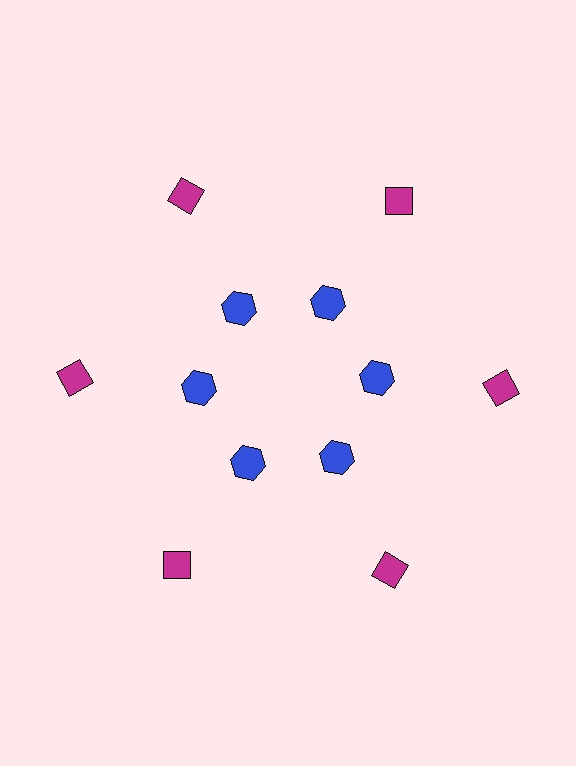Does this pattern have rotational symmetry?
Yes, this pattern has 6-fold rotational symmetry. It looks the same after rotating 60 degrees around the center.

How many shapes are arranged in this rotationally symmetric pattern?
There are 12 shapes, arranged in 6 groups of 2.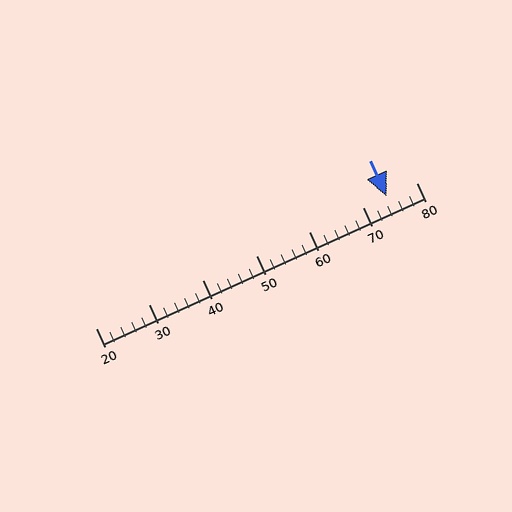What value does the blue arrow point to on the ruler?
The blue arrow points to approximately 74.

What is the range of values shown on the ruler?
The ruler shows values from 20 to 80.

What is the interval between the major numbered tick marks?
The major tick marks are spaced 10 units apart.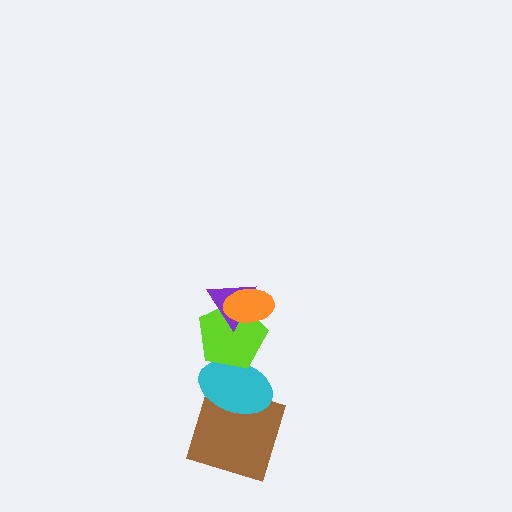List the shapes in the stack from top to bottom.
From top to bottom: the orange ellipse, the purple triangle, the lime pentagon, the cyan ellipse, the brown square.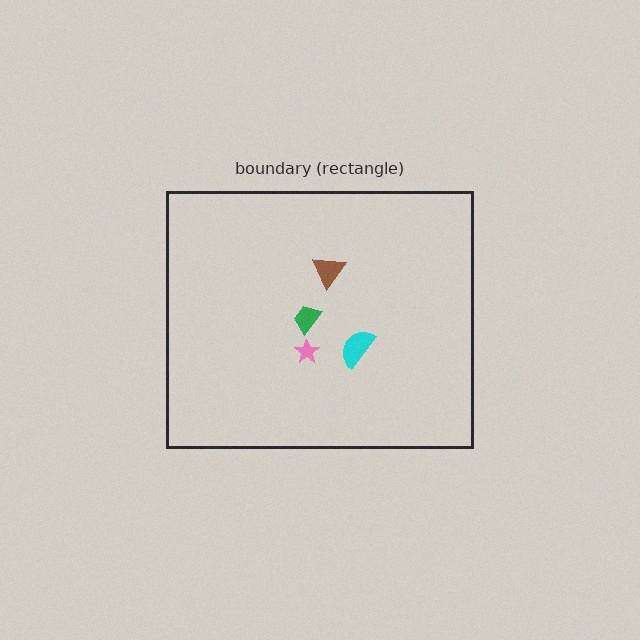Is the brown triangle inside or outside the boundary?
Inside.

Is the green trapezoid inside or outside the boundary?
Inside.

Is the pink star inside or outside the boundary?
Inside.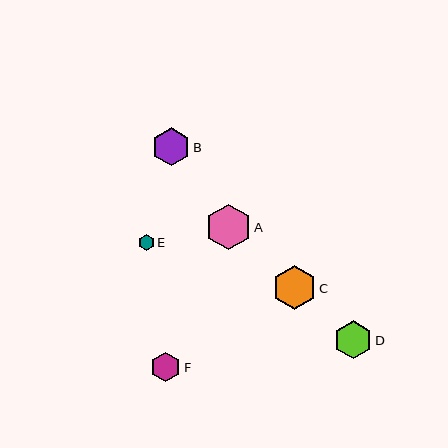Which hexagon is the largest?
Hexagon A is the largest with a size of approximately 45 pixels.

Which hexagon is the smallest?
Hexagon E is the smallest with a size of approximately 16 pixels.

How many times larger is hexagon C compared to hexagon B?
Hexagon C is approximately 1.2 times the size of hexagon B.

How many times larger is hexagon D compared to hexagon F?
Hexagon D is approximately 1.3 times the size of hexagon F.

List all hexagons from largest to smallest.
From largest to smallest: A, C, D, B, F, E.